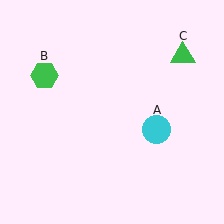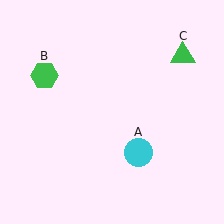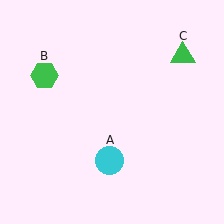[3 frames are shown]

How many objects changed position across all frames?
1 object changed position: cyan circle (object A).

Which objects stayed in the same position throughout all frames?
Green hexagon (object B) and green triangle (object C) remained stationary.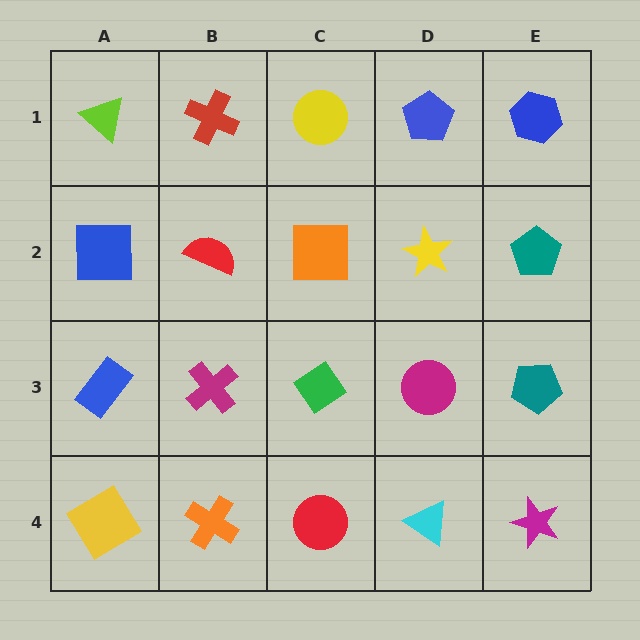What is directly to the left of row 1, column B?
A lime triangle.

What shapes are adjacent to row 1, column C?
An orange square (row 2, column C), a red cross (row 1, column B), a blue pentagon (row 1, column D).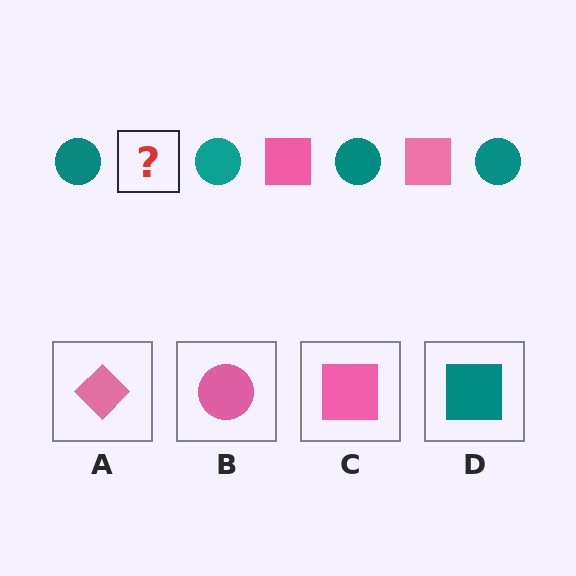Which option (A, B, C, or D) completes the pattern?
C.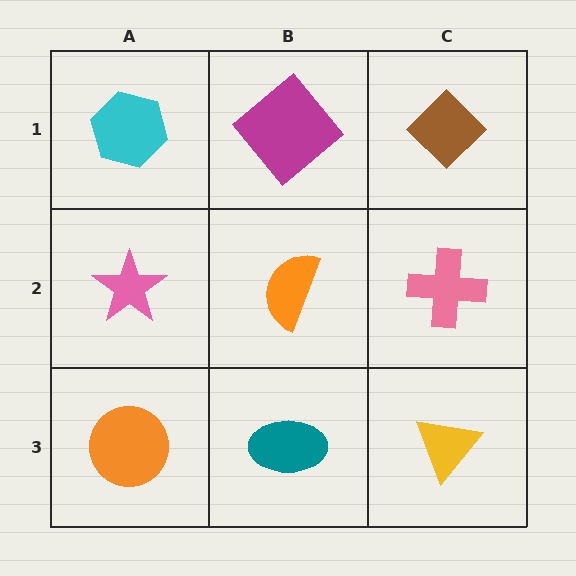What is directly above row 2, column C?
A brown diamond.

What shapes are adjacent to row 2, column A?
A cyan hexagon (row 1, column A), an orange circle (row 3, column A), an orange semicircle (row 2, column B).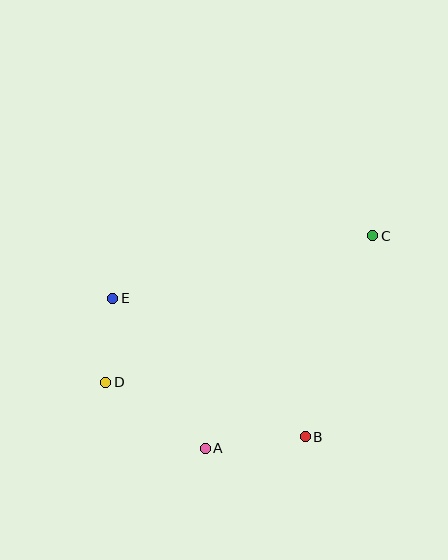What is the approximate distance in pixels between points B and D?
The distance between B and D is approximately 207 pixels.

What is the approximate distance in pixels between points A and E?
The distance between A and E is approximately 176 pixels.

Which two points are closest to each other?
Points D and E are closest to each other.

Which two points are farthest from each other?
Points C and D are farthest from each other.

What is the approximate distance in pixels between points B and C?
The distance between B and C is approximately 212 pixels.